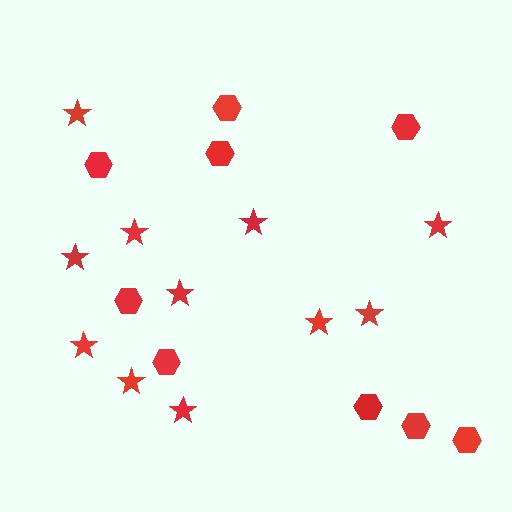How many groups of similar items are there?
There are 2 groups: one group of stars (11) and one group of hexagons (9).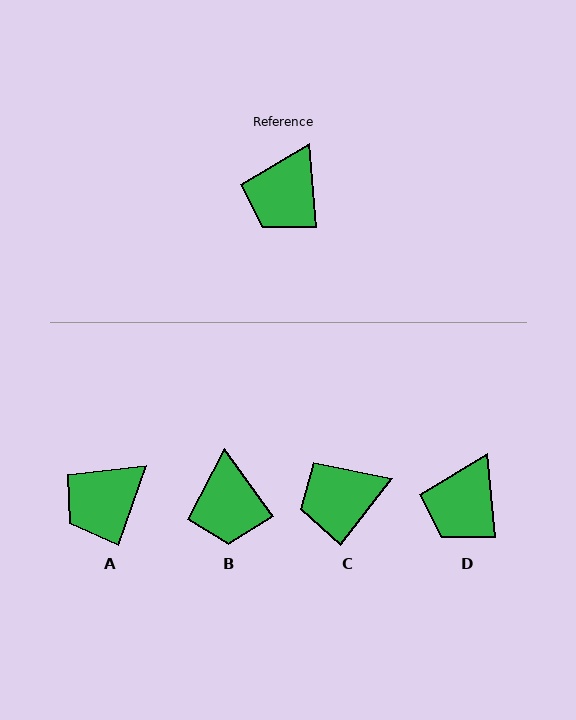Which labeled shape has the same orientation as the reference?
D.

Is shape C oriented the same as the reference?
No, it is off by about 43 degrees.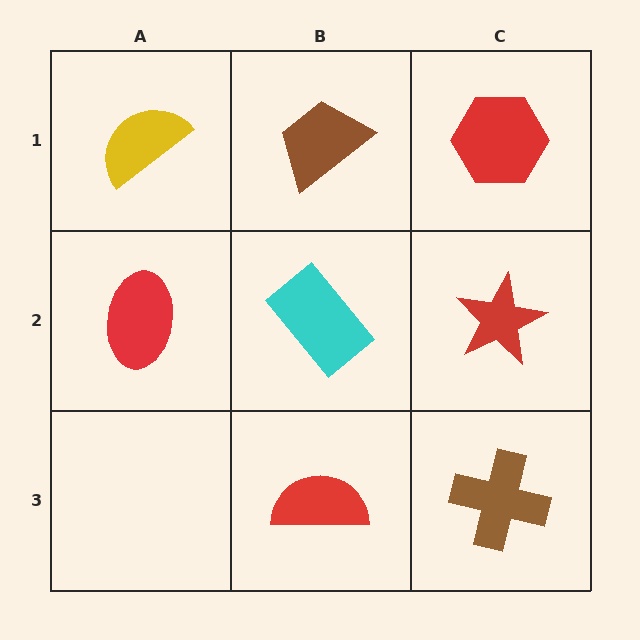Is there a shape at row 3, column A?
No, that cell is empty.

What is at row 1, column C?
A red hexagon.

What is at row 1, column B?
A brown trapezoid.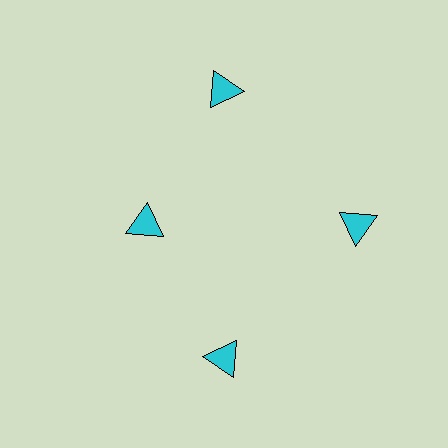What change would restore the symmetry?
The symmetry would be restored by moving it outward, back onto the ring so that all 4 triangles sit at equal angles and equal distance from the center.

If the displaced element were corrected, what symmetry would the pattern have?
It would have 4-fold rotational symmetry — the pattern would map onto itself every 90 degrees.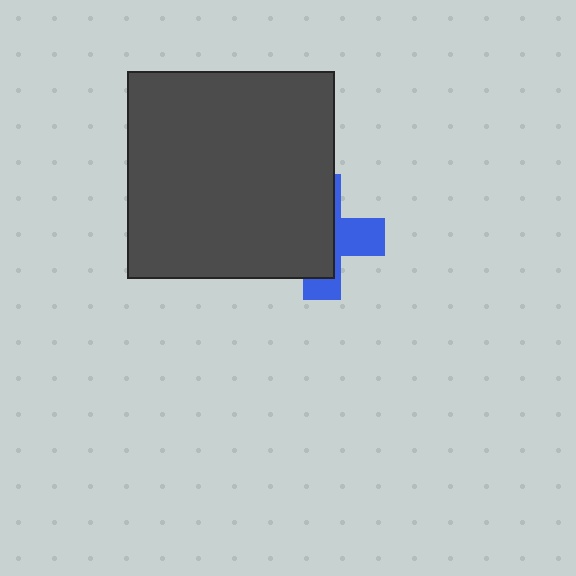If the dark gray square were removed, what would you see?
You would see the complete blue cross.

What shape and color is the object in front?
The object in front is a dark gray square.